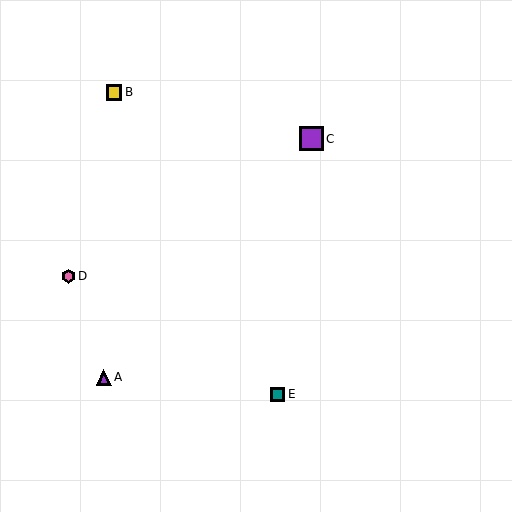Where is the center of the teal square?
The center of the teal square is at (278, 394).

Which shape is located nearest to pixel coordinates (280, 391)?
The teal square (labeled E) at (278, 394) is nearest to that location.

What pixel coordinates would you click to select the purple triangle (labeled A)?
Click at (104, 377) to select the purple triangle A.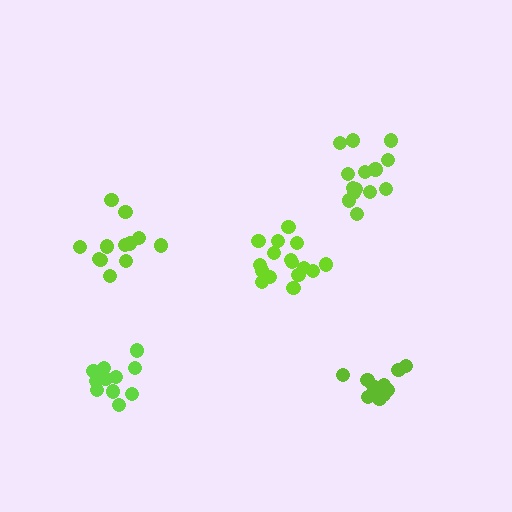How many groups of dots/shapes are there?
There are 5 groups.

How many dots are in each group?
Group 1: 11 dots, Group 2: 12 dots, Group 3: 16 dots, Group 4: 11 dots, Group 5: 14 dots (64 total).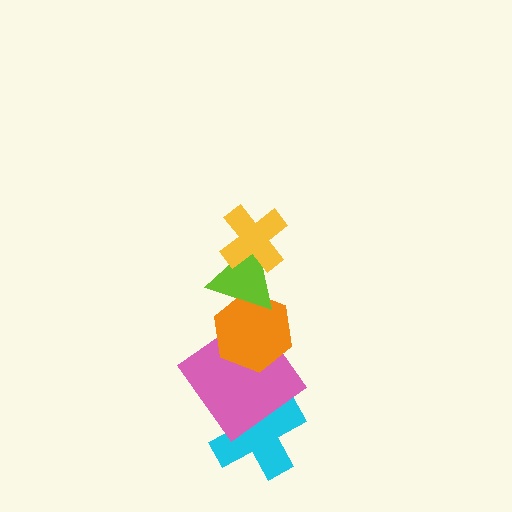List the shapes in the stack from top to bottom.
From top to bottom: the yellow cross, the lime triangle, the orange hexagon, the pink diamond, the cyan cross.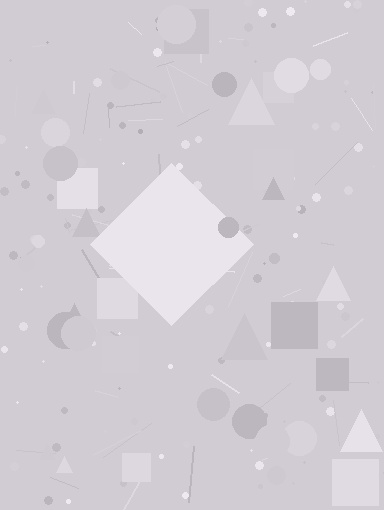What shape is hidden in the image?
A diamond is hidden in the image.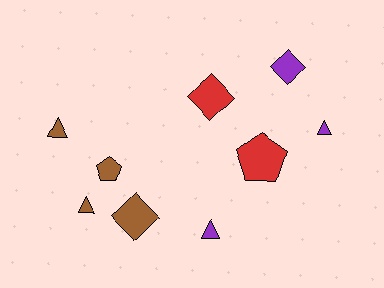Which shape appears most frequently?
Triangle, with 4 objects.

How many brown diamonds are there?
There is 1 brown diamond.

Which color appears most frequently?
Brown, with 4 objects.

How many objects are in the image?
There are 9 objects.